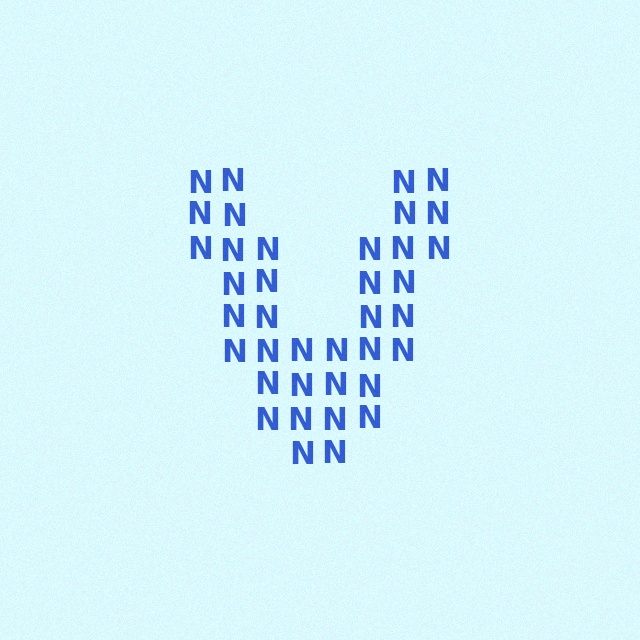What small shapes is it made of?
It is made of small letter N's.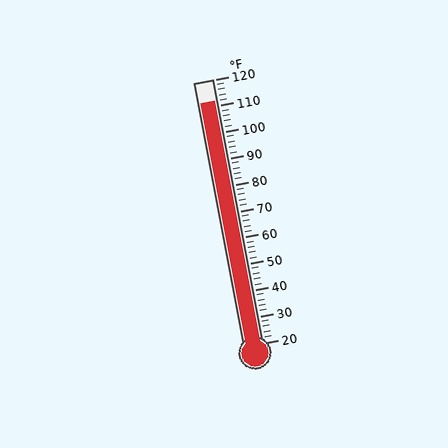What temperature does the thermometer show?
The thermometer shows approximately 112°F.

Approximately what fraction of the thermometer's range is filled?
The thermometer is filled to approximately 90% of its range.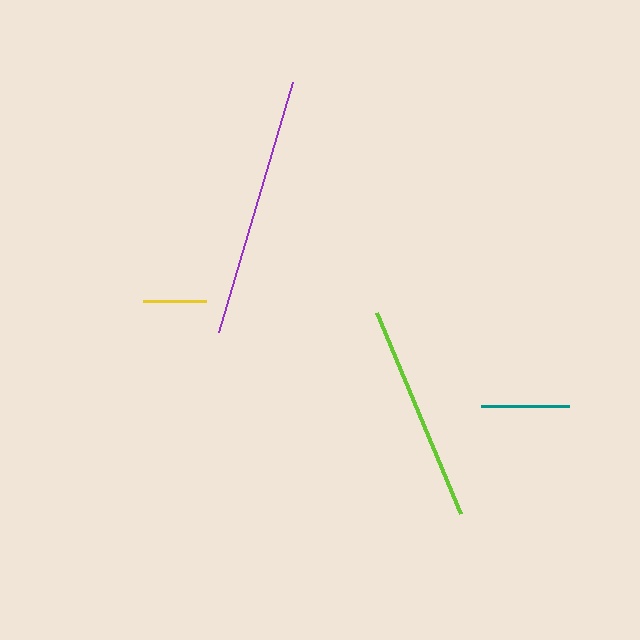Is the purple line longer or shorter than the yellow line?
The purple line is longer than the yellow line.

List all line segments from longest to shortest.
From longest to shortest: purple, lime, teal, yellow.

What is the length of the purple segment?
The purple segment is approximately 261 pixels long.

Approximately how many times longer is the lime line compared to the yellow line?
The lime line is approximately 3.5 times the length of the yellow line.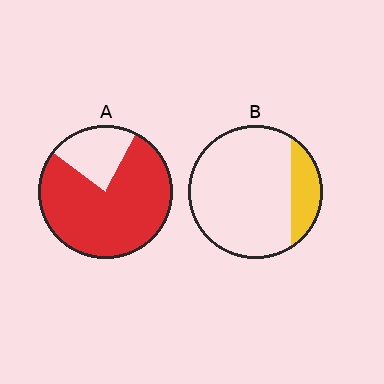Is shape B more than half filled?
No.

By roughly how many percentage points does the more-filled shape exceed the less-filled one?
By roughly 60 percentage points (A over B).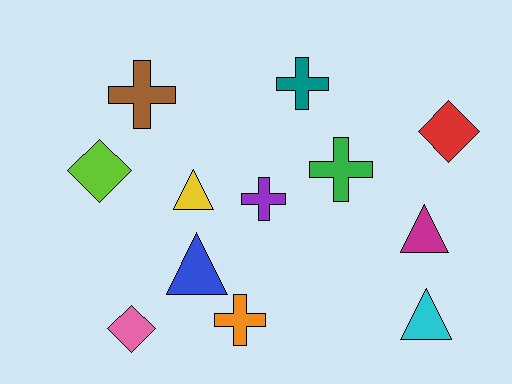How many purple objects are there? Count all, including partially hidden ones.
There is 1 purple object.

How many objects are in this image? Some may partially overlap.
There are 12 objects.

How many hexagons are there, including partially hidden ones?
There are no hexagons.